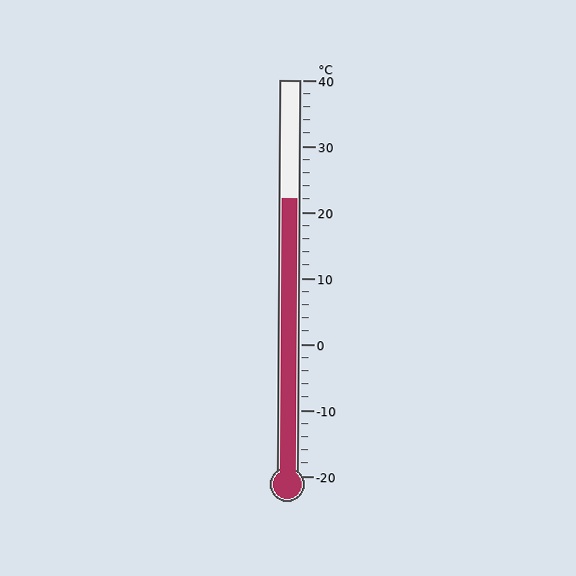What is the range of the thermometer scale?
The thermometer scale ranges from -20°C to 40°C.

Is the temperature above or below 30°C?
The temperature is below 30°C.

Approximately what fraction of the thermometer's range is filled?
The thermometer is filled to approximately 70% of its range.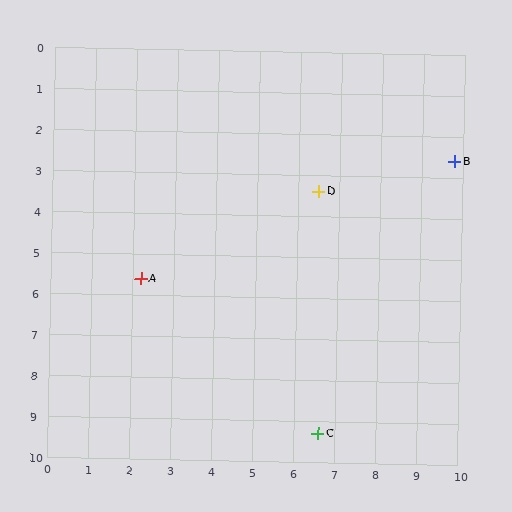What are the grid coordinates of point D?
Point D is at approximately (6.5, 3.4).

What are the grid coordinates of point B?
Point B is at approximately (9.8, 2.6).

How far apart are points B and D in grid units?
Points B and D are about 3.4 grid units apart.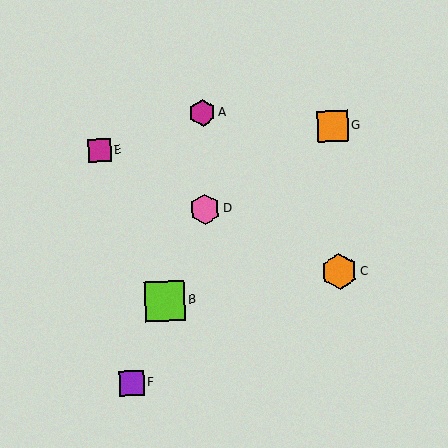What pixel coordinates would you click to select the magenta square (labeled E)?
Click at (99, 150) to select the magenta square E.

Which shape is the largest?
The lime square (labeled B) is the largest.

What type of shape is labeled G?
Shape G is an orange square.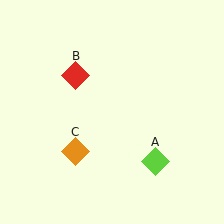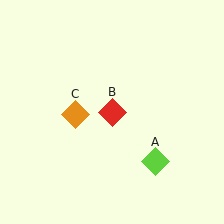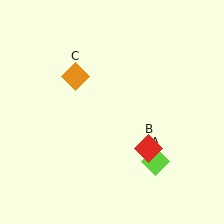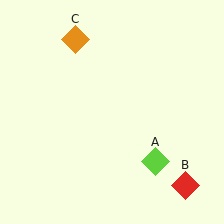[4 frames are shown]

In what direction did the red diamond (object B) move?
The red diamond (object B) moved down and to the right.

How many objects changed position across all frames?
2 objects changed position: red diamond (object B), orange diamond (object C).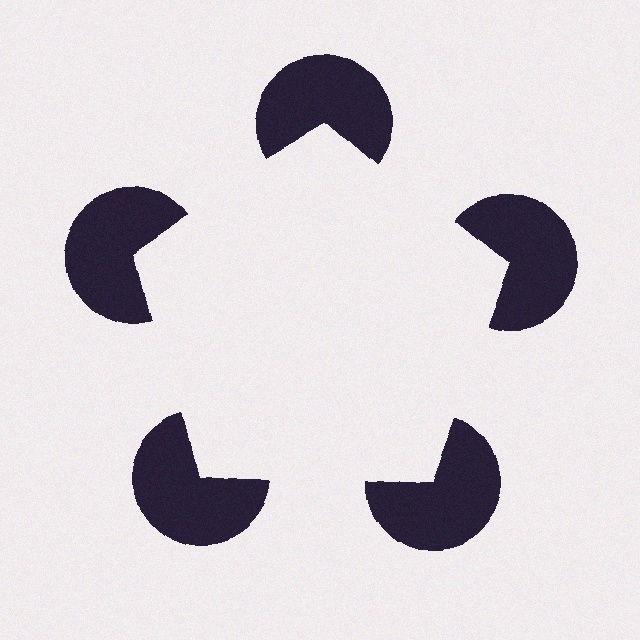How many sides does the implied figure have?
5 sides.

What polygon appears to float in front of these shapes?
An illusory pentagon — its edges are inferred from the aligned wedge cuts in the pac-man discs, not physically drawn.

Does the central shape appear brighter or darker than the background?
It typically appears slightly brighter than the background, even though no actual brightness change is drawn.